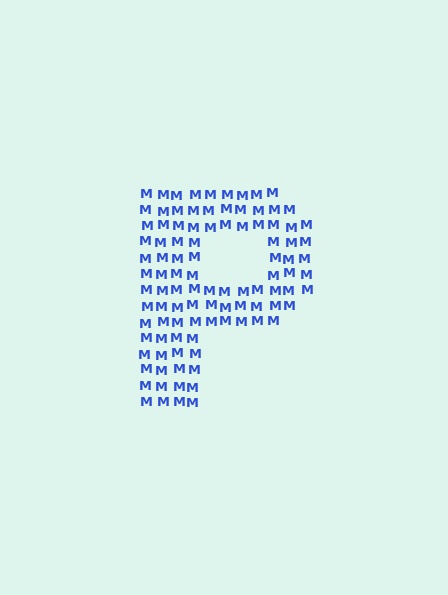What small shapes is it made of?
It is made of small letter M's.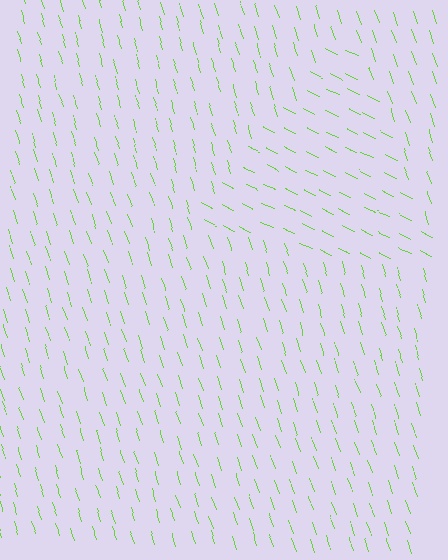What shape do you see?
I see a triangle.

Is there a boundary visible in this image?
Yes, there is a texture boundary formed by a change in line orientation.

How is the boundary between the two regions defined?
The boundary is defined purely by a change in line orientation (approximately 45 degrees difference). All lines are the same color and thickness.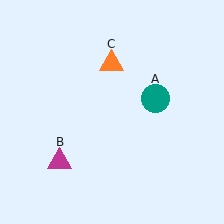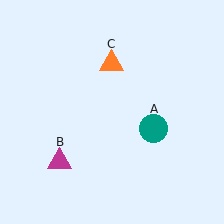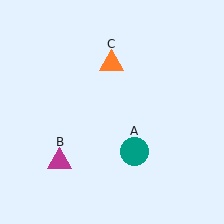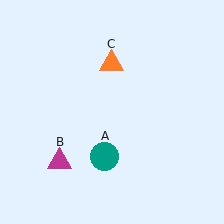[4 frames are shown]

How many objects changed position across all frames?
1 object changed position: teal circle (object A).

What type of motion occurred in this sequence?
The teal circle (object A) rotated clockwise around the center of the scene.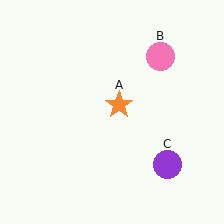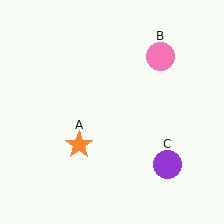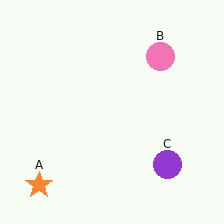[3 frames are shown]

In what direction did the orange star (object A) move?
The orange star (object A) moved down and to the left.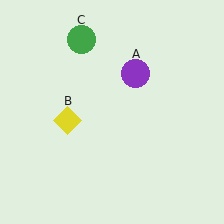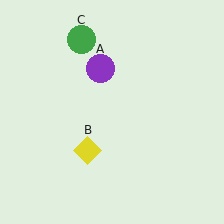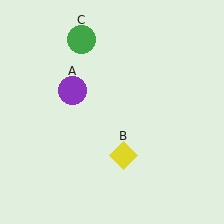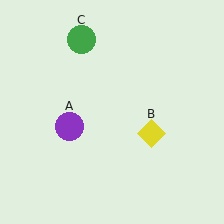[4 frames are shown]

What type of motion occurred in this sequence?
The purple circle (object A), yellow diamond (object B) rotated counterclockwise around the center of the scene.